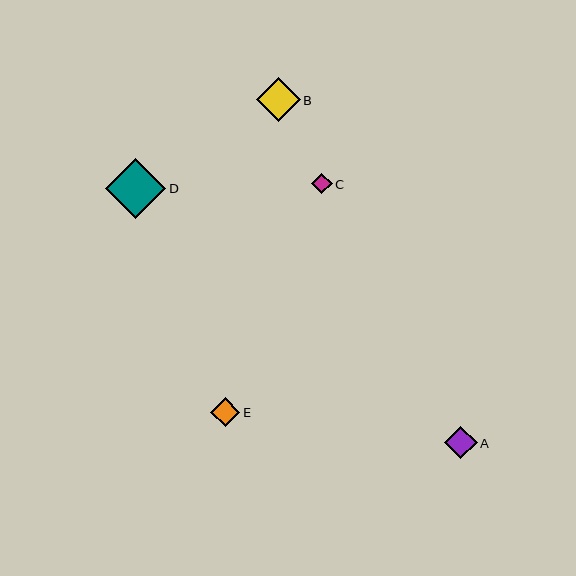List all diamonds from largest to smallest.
From largest to smallest: D, B, A, E, C.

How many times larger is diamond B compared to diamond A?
Diamond B is approximately 1.4 times the size of diamond A.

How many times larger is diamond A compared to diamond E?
Diamond A is approximately 1.1 times the size of diamond E.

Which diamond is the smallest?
Diamond C is the smallest with a size of approximately 21 pixels.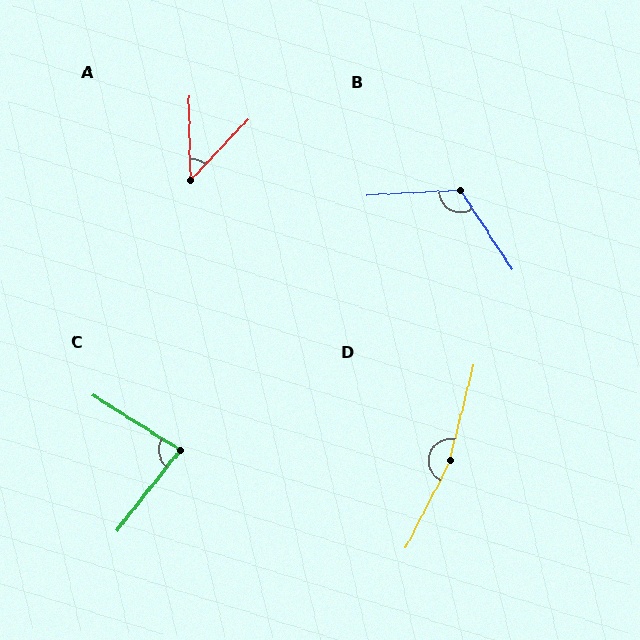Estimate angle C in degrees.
Approximately 84 degrees.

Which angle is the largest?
D, at approximately 167 degrees.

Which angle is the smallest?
A, at approximately 44 degrees.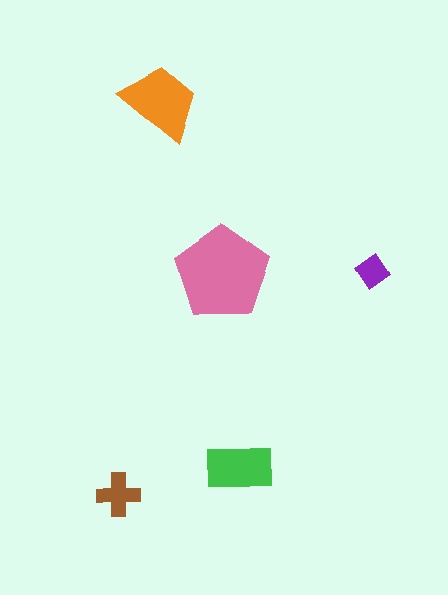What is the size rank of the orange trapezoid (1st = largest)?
2nd.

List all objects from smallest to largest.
The purple diamond, the brown cross, the green rectangle, the orange trapezoid, the pink pentagon.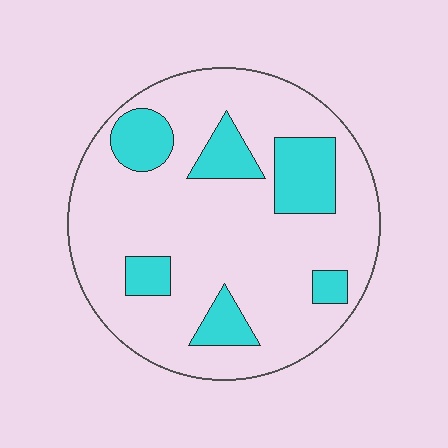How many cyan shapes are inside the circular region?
6.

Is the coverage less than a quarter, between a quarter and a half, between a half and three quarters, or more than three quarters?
Less than a quarter.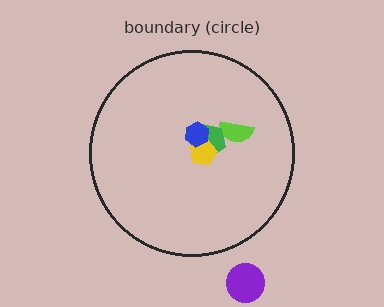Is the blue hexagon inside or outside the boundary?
Inside.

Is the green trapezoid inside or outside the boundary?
Inside.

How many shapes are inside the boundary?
4 inside, 1 outside.